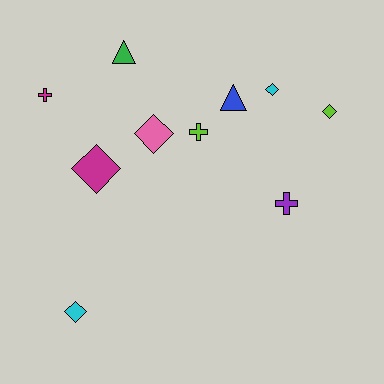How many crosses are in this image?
There are 3 crosses.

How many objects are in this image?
There are 10 objects.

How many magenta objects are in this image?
There are 2 magenta objects.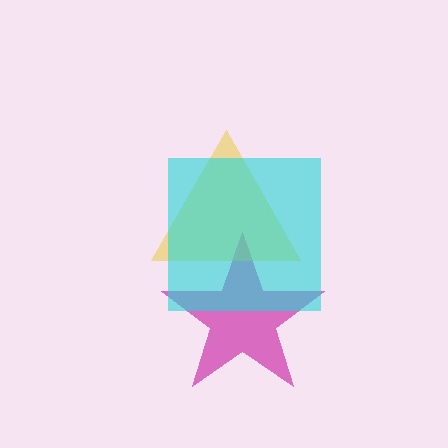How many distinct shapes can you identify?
There are 3 distinct shapes: a magenta star, a yellow triangle, a cyan square.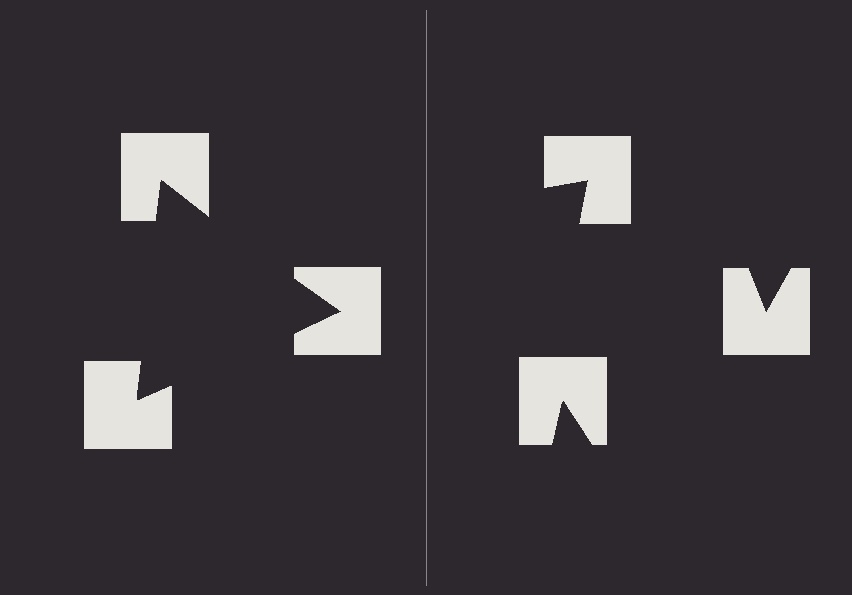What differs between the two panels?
The notched squares are positioned identically on both sides; only the wedge orientations differ. On the left they align to a triangle; on the right they are misaligned.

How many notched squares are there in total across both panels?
6 — 3 on each side.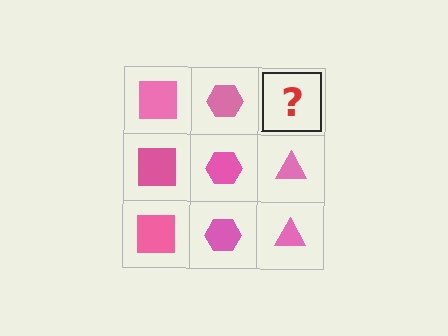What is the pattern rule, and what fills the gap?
The rule is that each column has a consistent shape. The gap should be filled with a pink triangle.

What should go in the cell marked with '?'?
The missing cell should contain a pink triangle.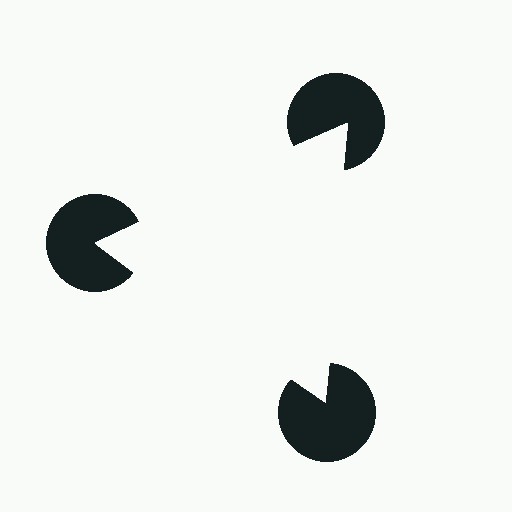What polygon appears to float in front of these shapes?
An illusory triangle — its edges are inferred from the aligned wedge cuts in the pac-man discs, not physically drawn.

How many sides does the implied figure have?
3 sides.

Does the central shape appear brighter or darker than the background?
It typically appears slightly brighter than the background, even though no actual brightness change is drawn.